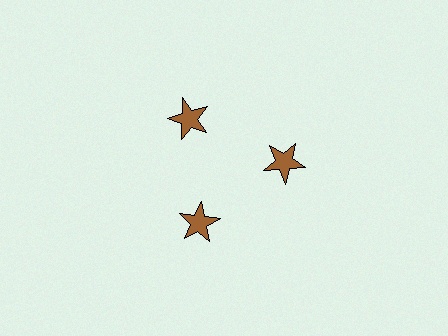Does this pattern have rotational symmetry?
Yes, this pattern has 3-fold rotational symmetry. It looks the same after rotating 120 degrees around the center.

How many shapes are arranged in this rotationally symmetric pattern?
There are 3 shapes, arranged in 3 groups of 1.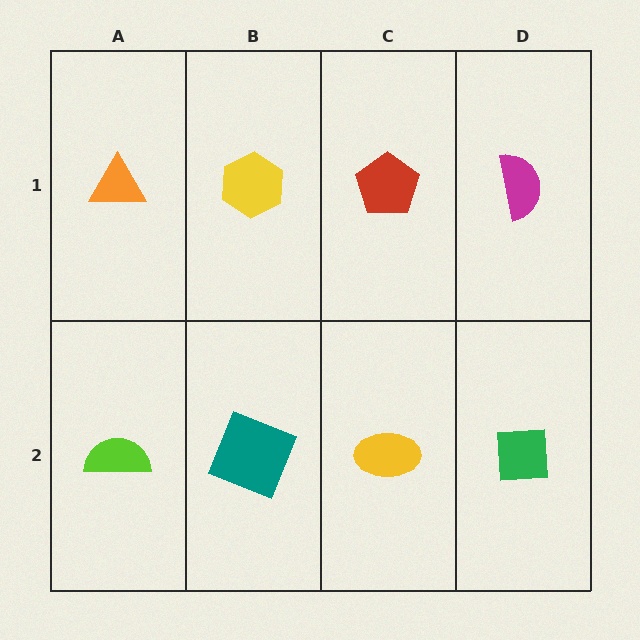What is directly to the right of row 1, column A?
A yellow hexagon.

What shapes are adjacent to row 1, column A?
A lime semicircle (row 2, column A), a yellow hexagon (row 1, column B).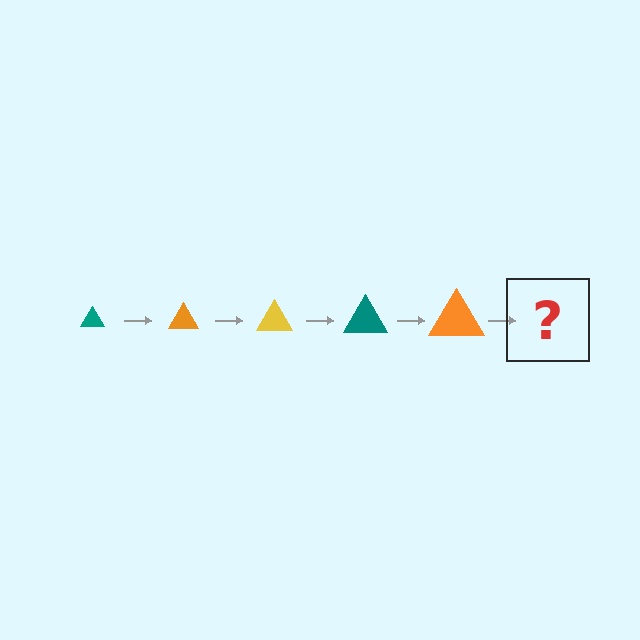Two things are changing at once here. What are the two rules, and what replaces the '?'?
The two rules are that the triangle grows larger each step and the color cycles through teal, orange, and yellow. The '?' should be a yellow triangle, larger than the previous one.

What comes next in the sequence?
The next element should be a yellow triangle, larger than the previous one.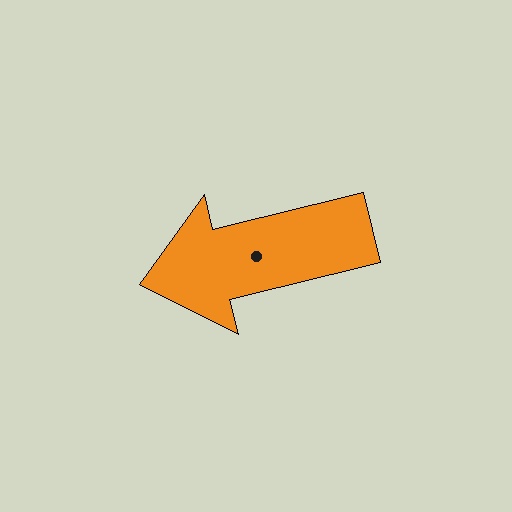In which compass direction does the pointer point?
West.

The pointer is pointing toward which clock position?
Roughly 9 o'clock.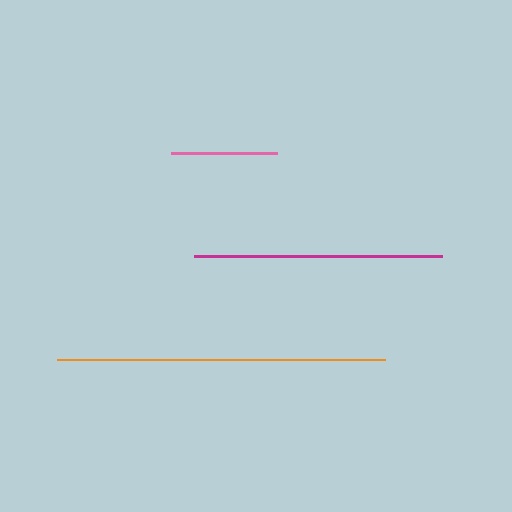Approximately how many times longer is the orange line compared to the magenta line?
The orange line is approximately 1.3 times the length of the magenta line.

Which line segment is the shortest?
The pink line is the shortest at approximately 105 pixels.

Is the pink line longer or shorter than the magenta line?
The magenta line is longer than the pink line.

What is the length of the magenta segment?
The magenta segment is approximately 248 pixels long.